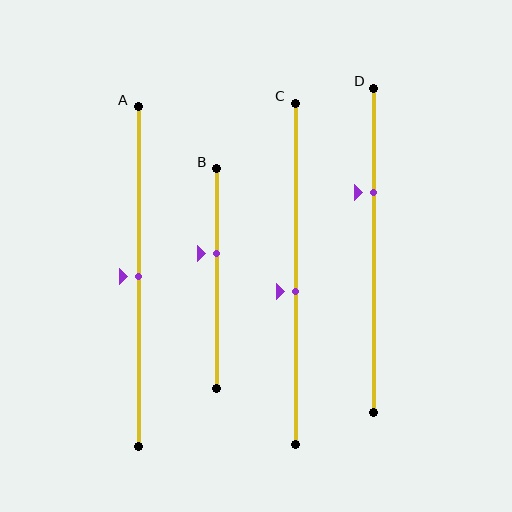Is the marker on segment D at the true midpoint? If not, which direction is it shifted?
No, the marker on segment D is shifted upward by about 18% of the segment length.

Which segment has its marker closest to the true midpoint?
Segment A has its marker closest to the true midpoint.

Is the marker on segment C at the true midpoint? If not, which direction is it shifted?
No, the marker on segment C is shifted downward by about 5% of the segment length.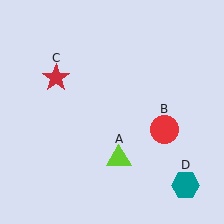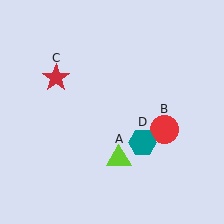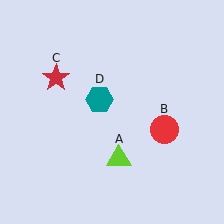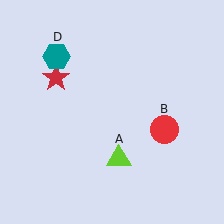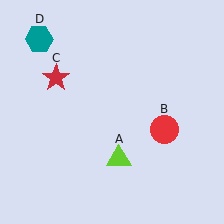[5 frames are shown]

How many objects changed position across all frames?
1 object changed position: teal hexagon (object D).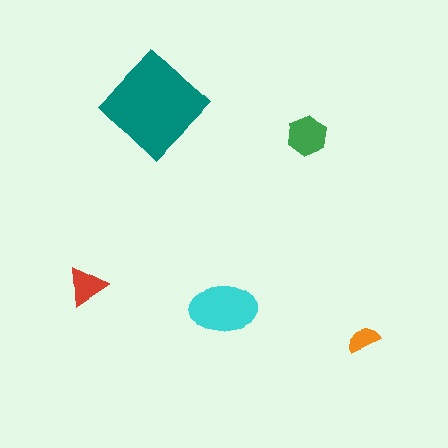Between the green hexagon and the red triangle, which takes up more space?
The green hexagon.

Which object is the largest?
The teal diamond.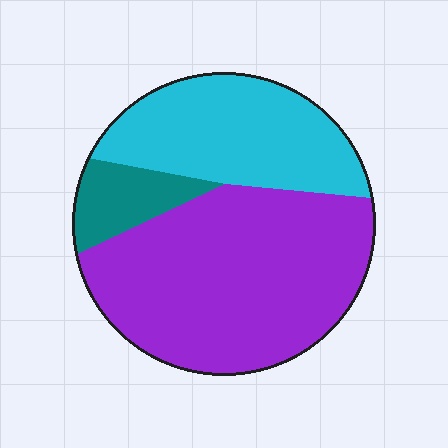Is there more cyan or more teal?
Cyan.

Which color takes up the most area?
Purple, at roughly 60%.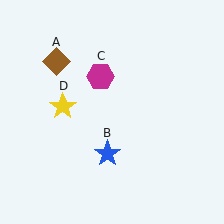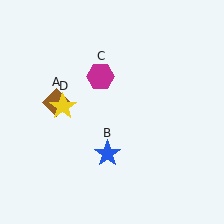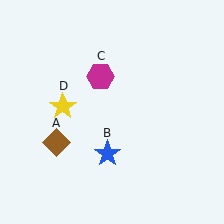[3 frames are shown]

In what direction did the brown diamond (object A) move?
The brown diamond (object A) moved down.